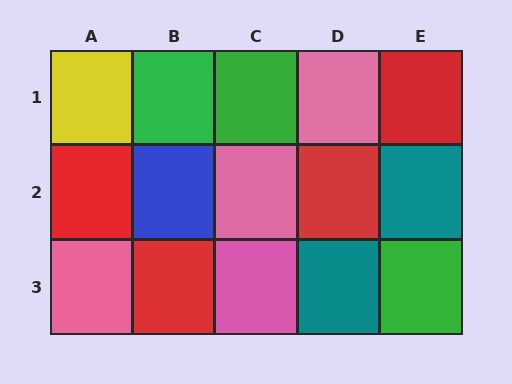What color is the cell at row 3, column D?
Teal.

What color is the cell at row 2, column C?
Pink.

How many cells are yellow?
1 cell is yellow.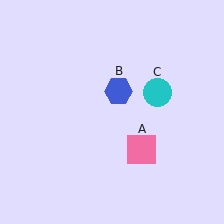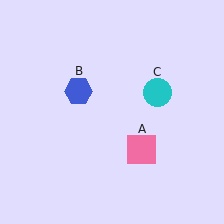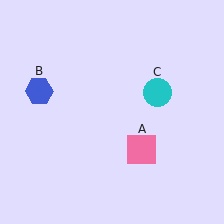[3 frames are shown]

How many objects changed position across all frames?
1 object changed position: blue hexagon (object B).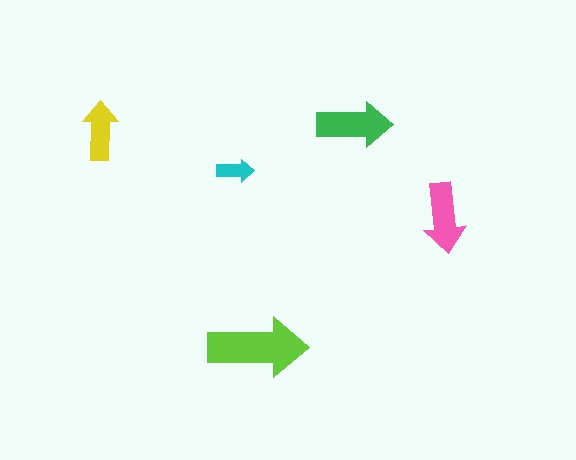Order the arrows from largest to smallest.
the lime one, the green one, the pink one, the yellow one, the cyan one.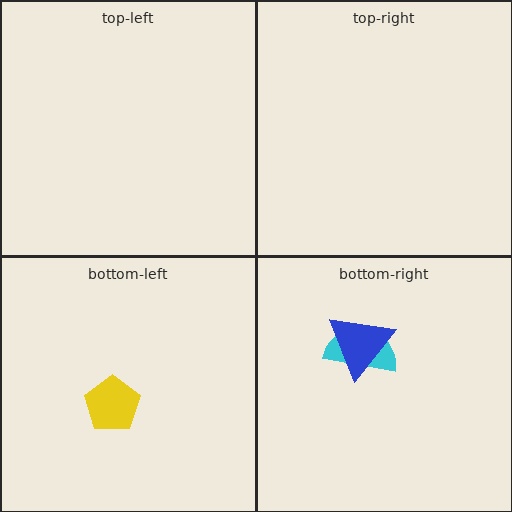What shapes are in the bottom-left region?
The yellow pentagon.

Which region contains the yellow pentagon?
The bottom-left region.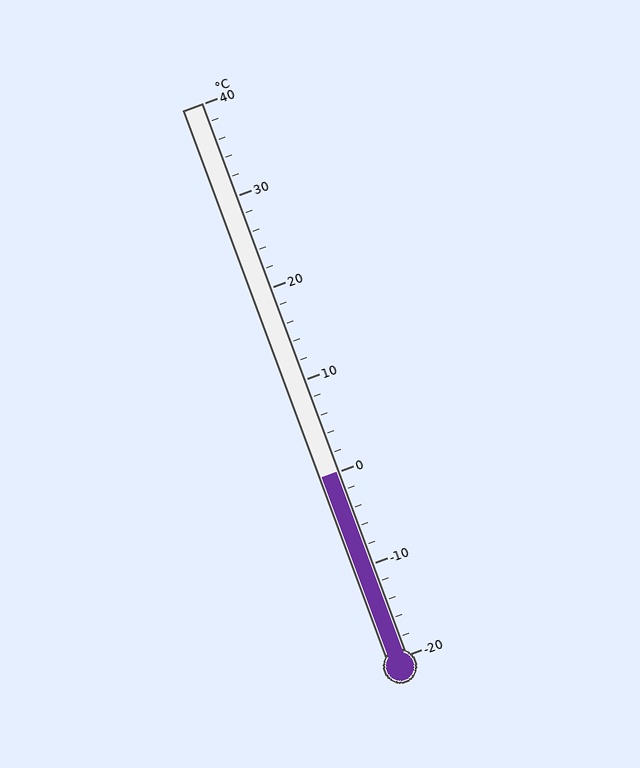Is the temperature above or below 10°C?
The temperature is below 10°C.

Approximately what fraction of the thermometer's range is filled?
The thermometer is filled to approximately 35% of its range.